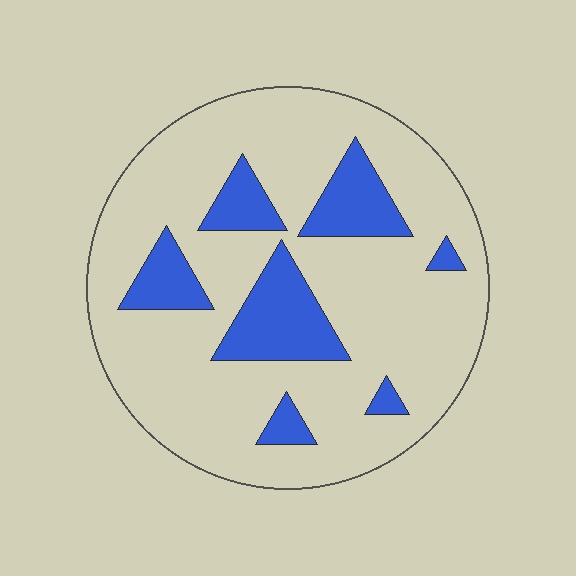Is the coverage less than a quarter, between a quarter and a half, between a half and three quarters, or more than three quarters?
Less than a quarter.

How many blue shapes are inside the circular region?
7.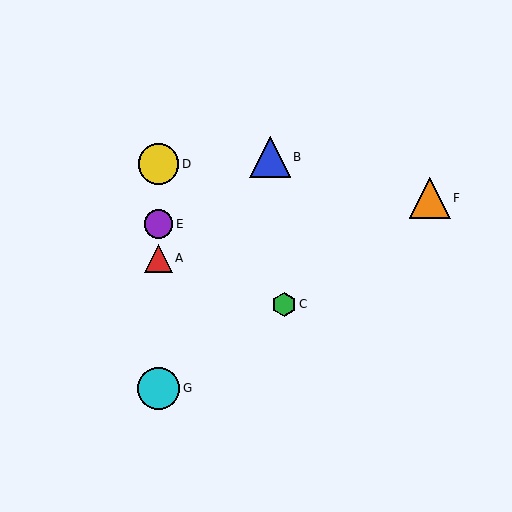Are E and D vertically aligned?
Yes, both are at x≈158.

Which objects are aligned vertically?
Objects A, D, E, G are aligned vertically.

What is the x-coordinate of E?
Object E is at x≈158.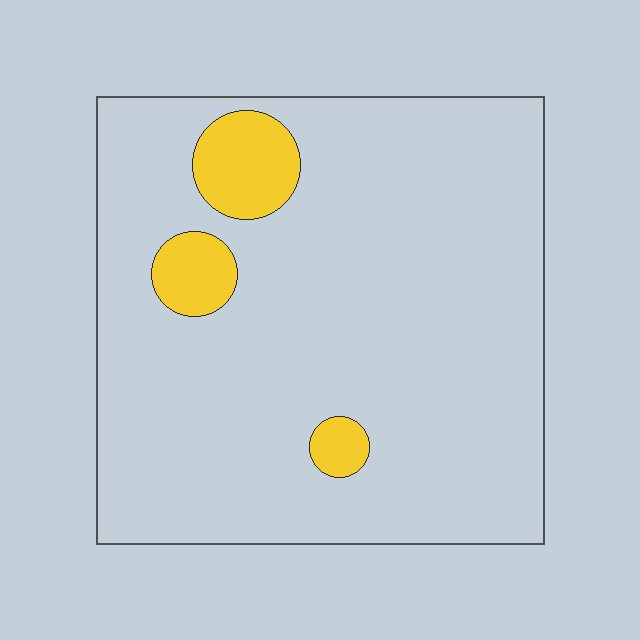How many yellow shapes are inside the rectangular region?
3.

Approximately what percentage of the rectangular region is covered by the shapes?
Approximately 10%.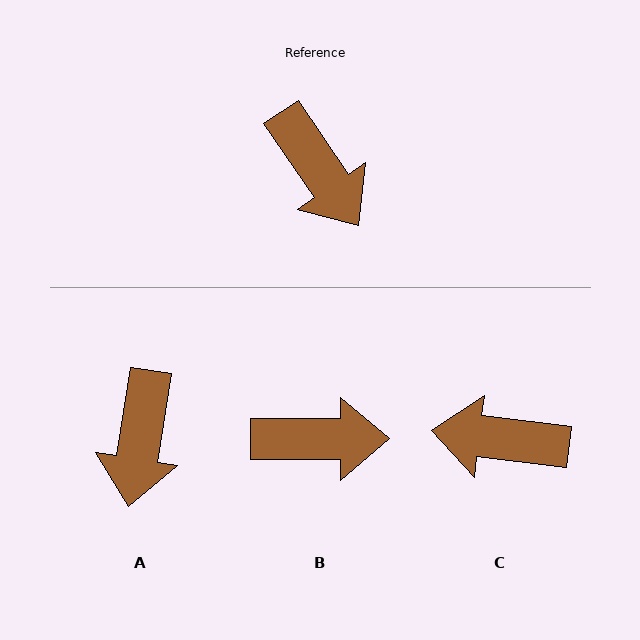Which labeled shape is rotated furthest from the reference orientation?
C, about 131 degrees away.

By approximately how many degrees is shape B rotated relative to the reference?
Approximately 56 degrees counter-clockwise.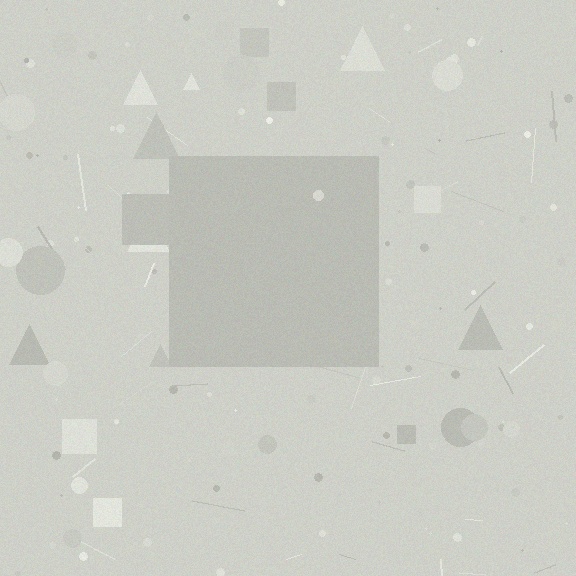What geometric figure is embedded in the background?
A square is embedded in the background.